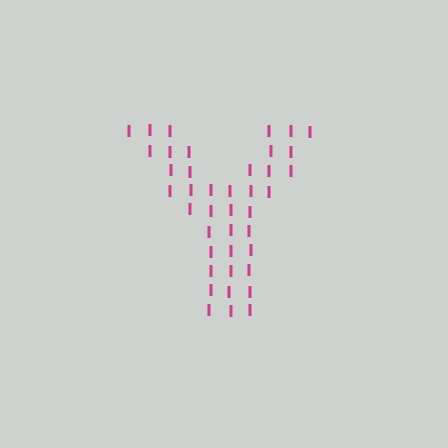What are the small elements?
The small elements are letter I's.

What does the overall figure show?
The overall figure shows the letter Y.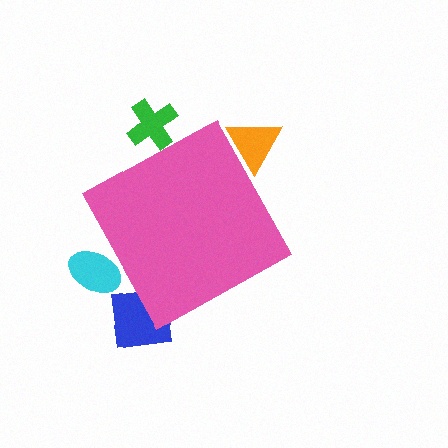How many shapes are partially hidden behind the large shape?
4 shapes are partially hidden.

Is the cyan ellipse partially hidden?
Yes, the cyan ellipse is partially hidden behind the pink diamond.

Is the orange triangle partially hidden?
Yes, the orange triangle is partially hidden behind the pink diamond.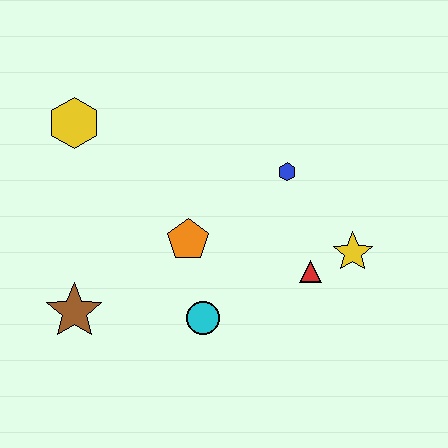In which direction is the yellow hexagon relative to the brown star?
The yellow hexagon is above the brown star.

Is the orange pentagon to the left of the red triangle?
Yes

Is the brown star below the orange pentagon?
Yes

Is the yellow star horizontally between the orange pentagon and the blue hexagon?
No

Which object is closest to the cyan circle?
The orange pentagon is closest to the cyan circle.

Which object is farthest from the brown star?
The yellow star is farthest from the brown star.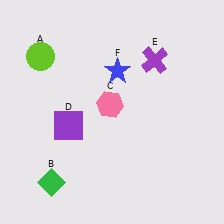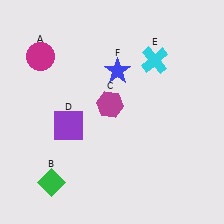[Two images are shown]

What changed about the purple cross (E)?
In Image 1, E is purple. In Image 2, it changed to cyan.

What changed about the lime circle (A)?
In Image 1, A is lime. In Image 2, it changed to magenta.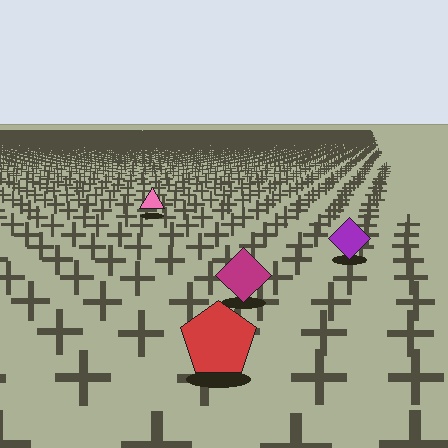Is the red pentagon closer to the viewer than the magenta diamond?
Yes. The red pentagon is closer — you can tell from the texture gradient: the ground texture is coarser near it.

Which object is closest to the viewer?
The red pentagon is closest. The texture marks near it are larger and more spread out.